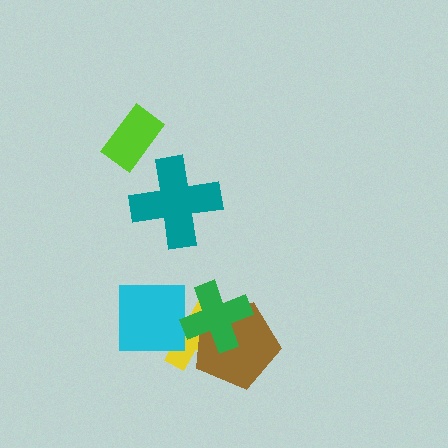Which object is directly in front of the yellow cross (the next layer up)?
The brown pentagon is directly in front of the yellow cross.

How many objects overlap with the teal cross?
0 objects overlap with the teal cross.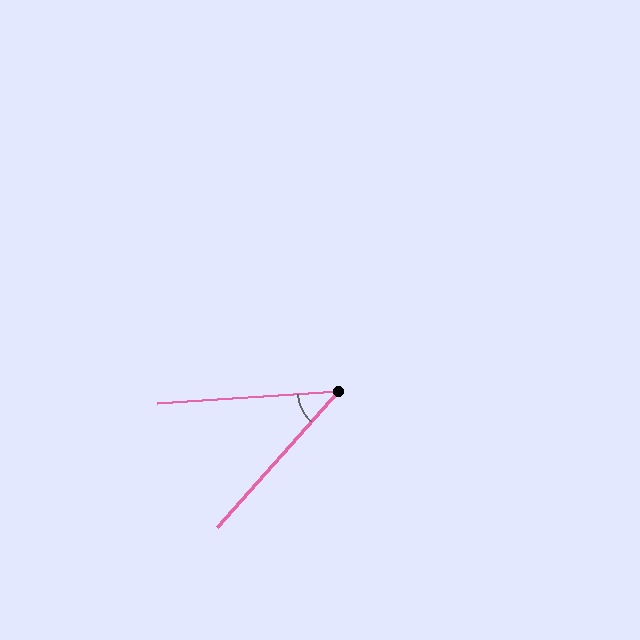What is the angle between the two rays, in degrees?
Approximately 45 degrees.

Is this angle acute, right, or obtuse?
It is acute.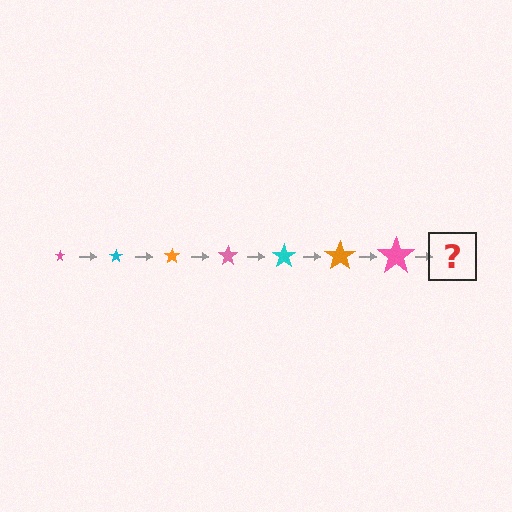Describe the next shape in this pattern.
It should be a cyan star, larger than the previous one.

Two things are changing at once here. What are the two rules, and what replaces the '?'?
The two rules are that the star grows larger each step and the color cycles through pink, cyan, and orange. The '?' should be a cyan star, larger than the previous one.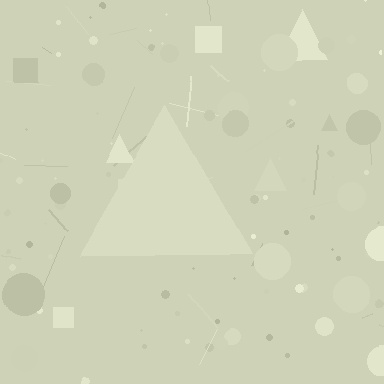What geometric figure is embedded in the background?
A triangle is embedded in the background.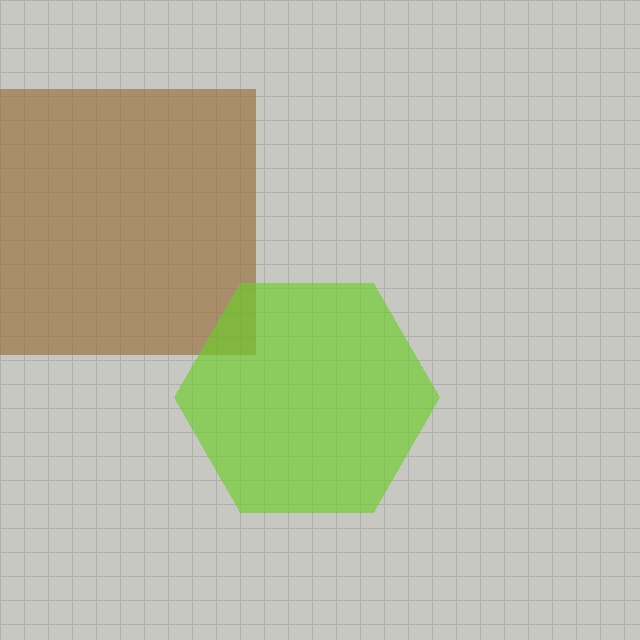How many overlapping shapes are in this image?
There are 2 overlapping shapes in the image.